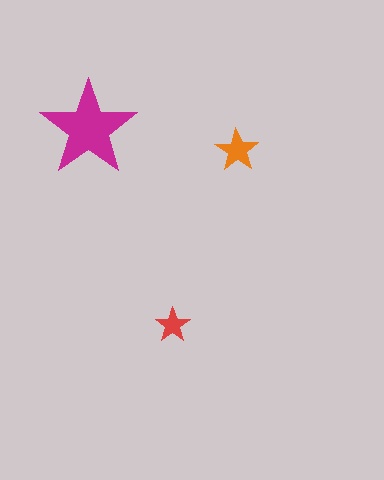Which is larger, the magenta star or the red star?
The magenta one.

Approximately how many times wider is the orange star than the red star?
About 1.5 times wider.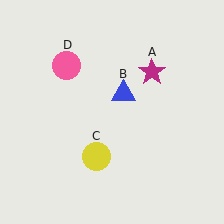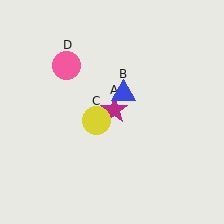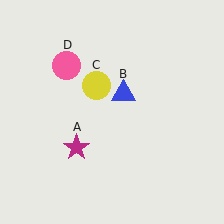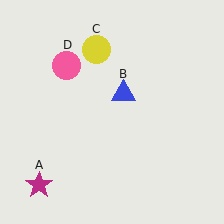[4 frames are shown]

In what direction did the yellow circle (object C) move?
The yellow circle (object C) moved up.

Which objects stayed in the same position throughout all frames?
Blue triangle (object B) and pink circle (object D) remained stationary.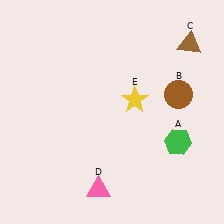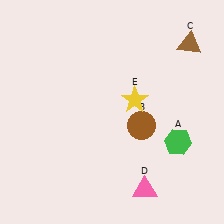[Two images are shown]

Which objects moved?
The objects that moved are: the brown circle (B), the pink triangle (D).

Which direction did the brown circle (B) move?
The brown circle (B) moved left.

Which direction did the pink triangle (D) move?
The pink triangle (D) moved right.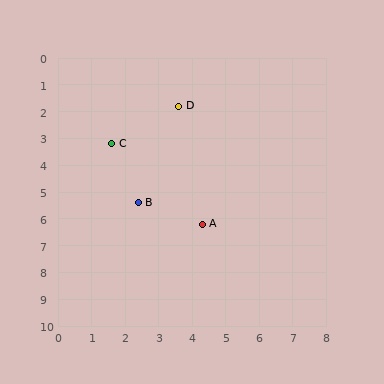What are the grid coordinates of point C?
Point C is at approximately (1.6, 3.2).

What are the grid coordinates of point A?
Point A is at approximately (4.3, 6.2).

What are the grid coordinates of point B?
Point B is at approximately (2.4, 5.4).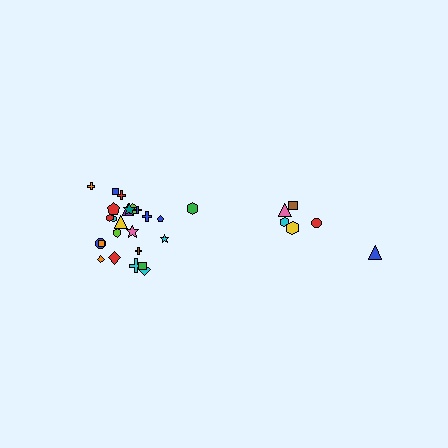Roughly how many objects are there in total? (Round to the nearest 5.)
Roughly 30 objects in total.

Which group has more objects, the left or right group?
The left group.